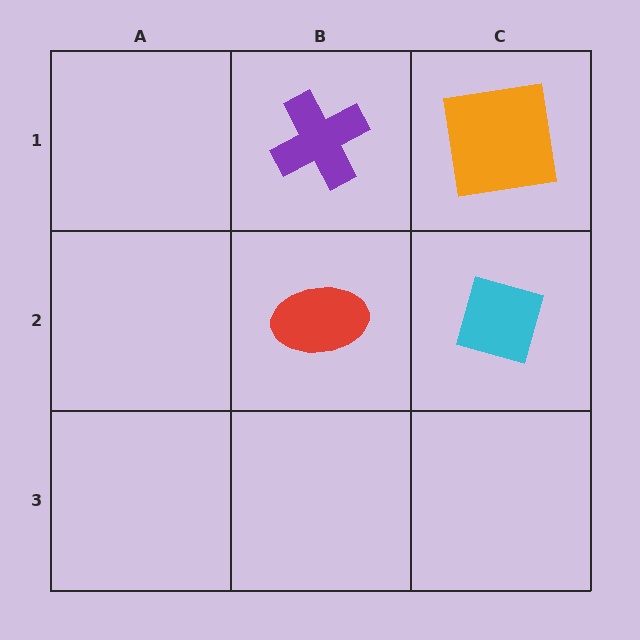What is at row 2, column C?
A cyan diamond.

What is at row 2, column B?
A red ellipse.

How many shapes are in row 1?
2 shapes.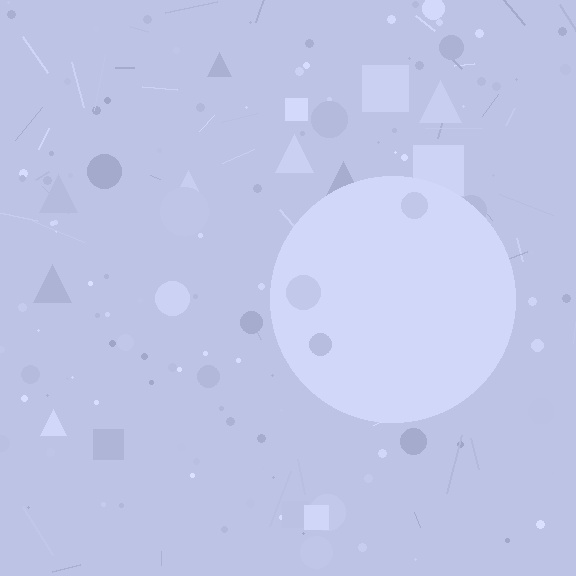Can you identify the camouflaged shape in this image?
The camouflaged shape is a circle.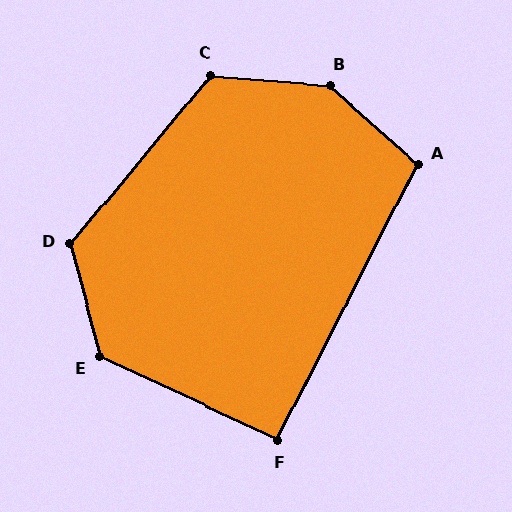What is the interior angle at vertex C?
Approximately 125 degrees (obtuse).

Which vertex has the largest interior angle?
B, at approximately 143 degrees.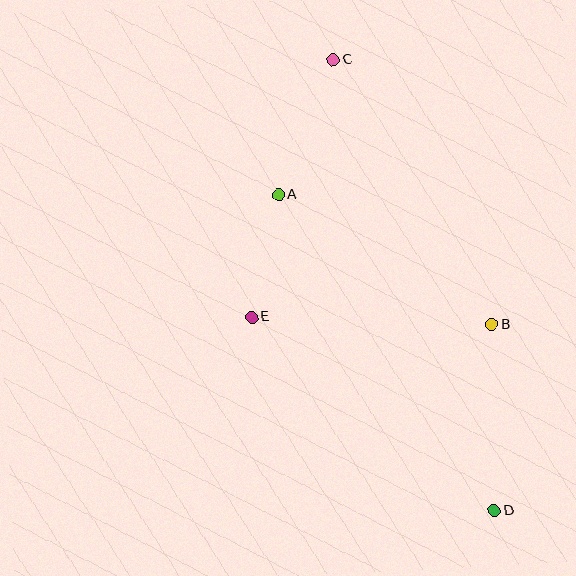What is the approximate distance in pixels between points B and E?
The distance between B and E is approximately 240 pixels.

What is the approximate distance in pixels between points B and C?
The distance between B and C is approximately 309 pixels.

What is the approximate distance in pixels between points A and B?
The distance between A and B is approximately 250 pixels.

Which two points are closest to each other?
Points A and E are closest to each other.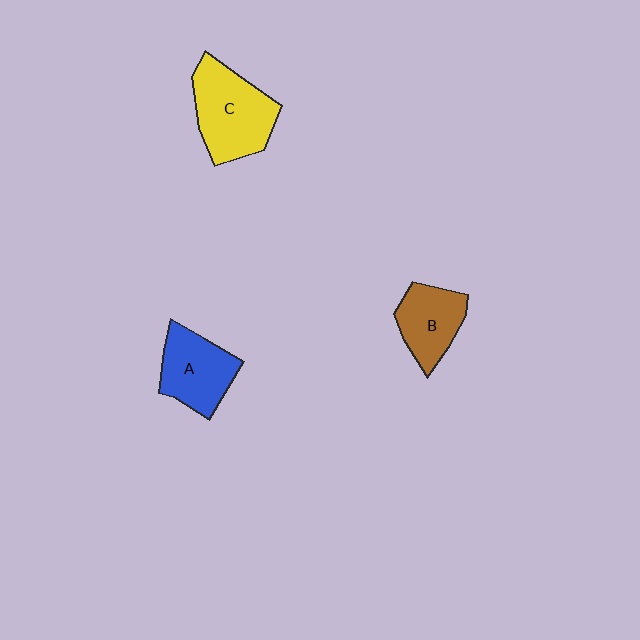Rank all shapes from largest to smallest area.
From largest to smallest: C (yellow), A (blue), B (brown).